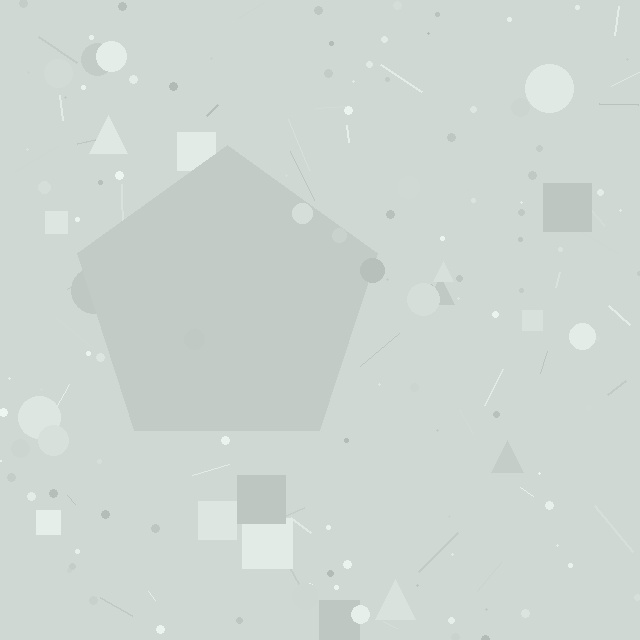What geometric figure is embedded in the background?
A pentagon is embedded in the background.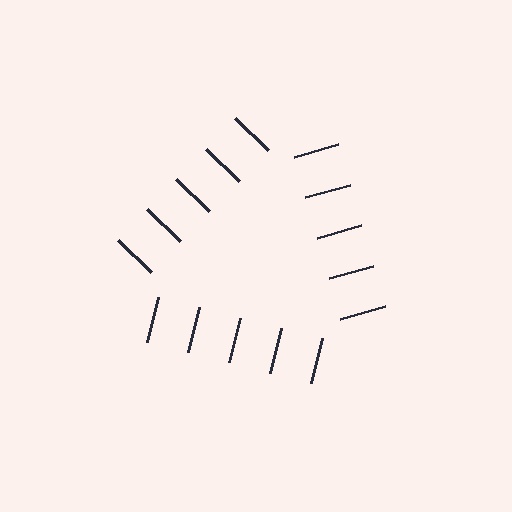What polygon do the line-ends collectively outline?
An illusory triangle — the line segments terminate on its edges but no continuous stroke is drawn.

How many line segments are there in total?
15 — 5 along each of the 3 edges.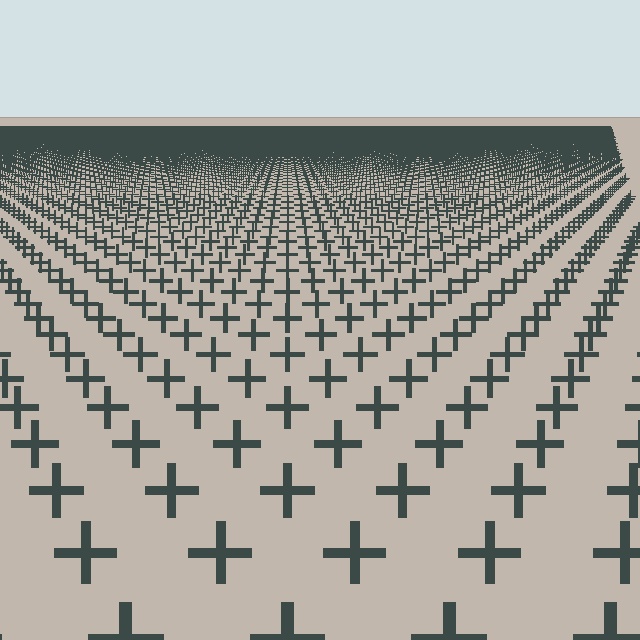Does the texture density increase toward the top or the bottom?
Density increases toward the top.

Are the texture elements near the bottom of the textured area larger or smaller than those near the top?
Larger. Near the bottom, elements are closer to the viewer and appear at a bigger on-screen size.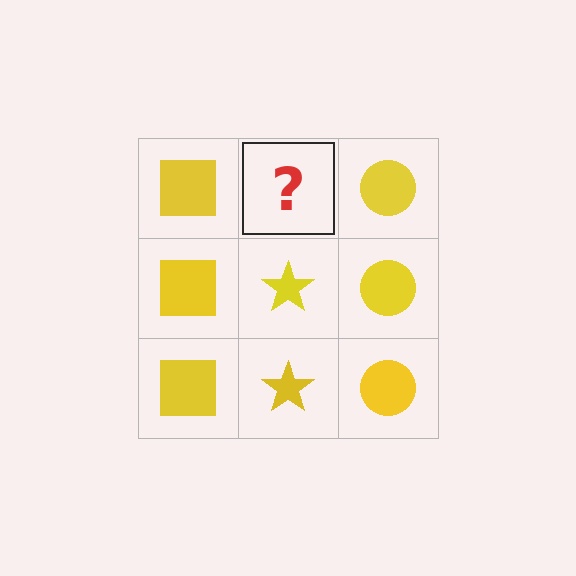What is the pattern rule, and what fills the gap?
The rule is that each column has a consistent shape. The gap should be filled with a yellow star.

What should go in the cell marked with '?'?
The missing cell should contain a yellow star.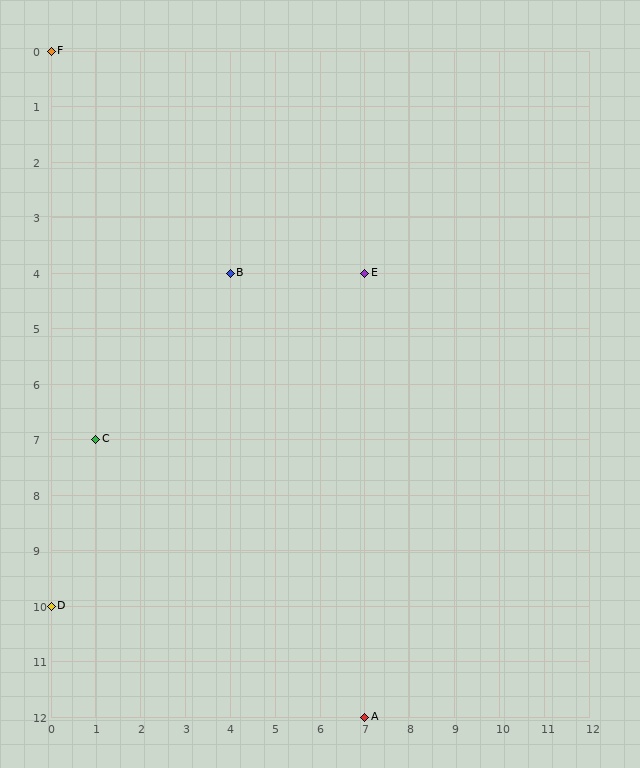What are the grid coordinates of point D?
Point D is at grid coordinates (0, 10).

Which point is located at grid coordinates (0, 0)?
Point F is at (0, 0).